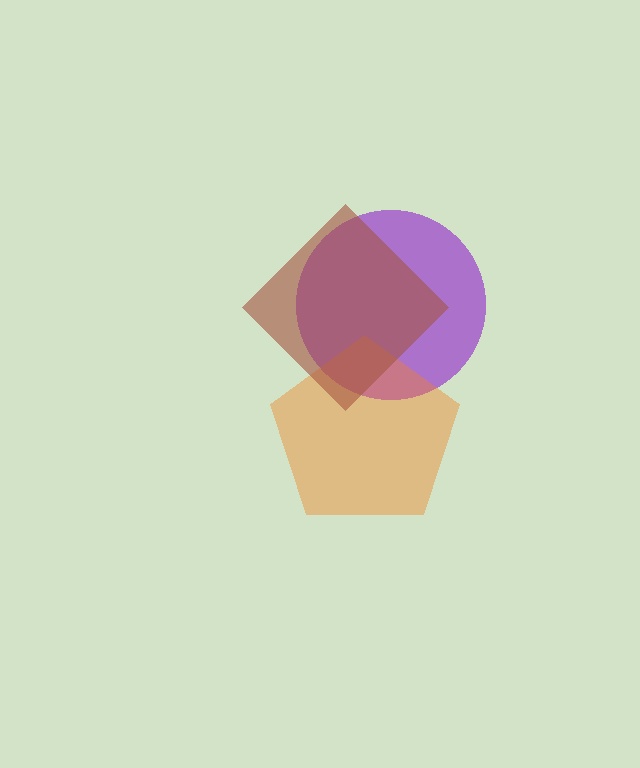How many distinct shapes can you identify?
There are 3 distinct shapes: a purple circle, an orange pentagon, a brown diamond.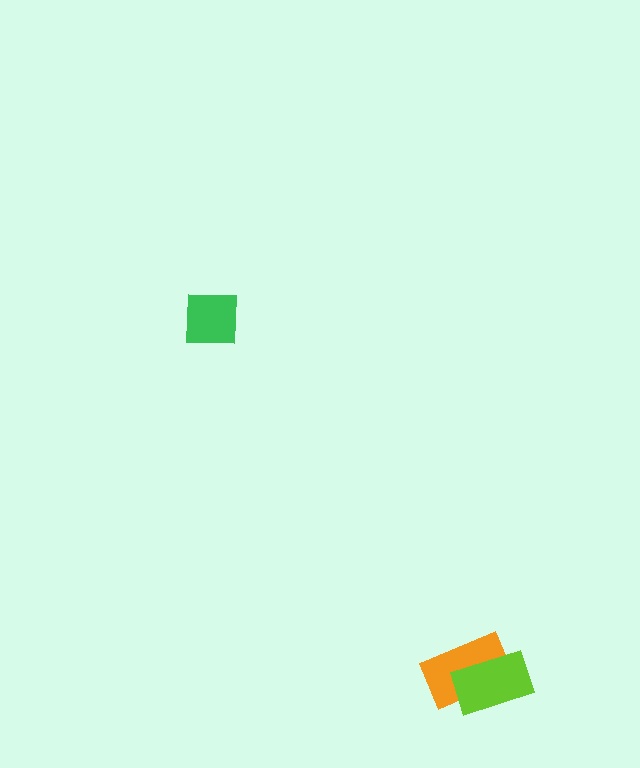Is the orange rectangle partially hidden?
Yes, it is partially covered by another shape.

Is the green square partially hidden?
No, no other shape covers it.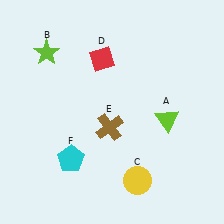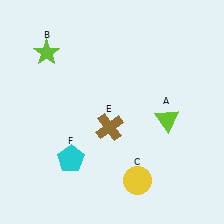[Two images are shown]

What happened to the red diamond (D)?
The red diamond (D) was removed in Image 2. It was in the top-left area of Image 1.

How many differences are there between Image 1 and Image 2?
There is 1 difference between the two images.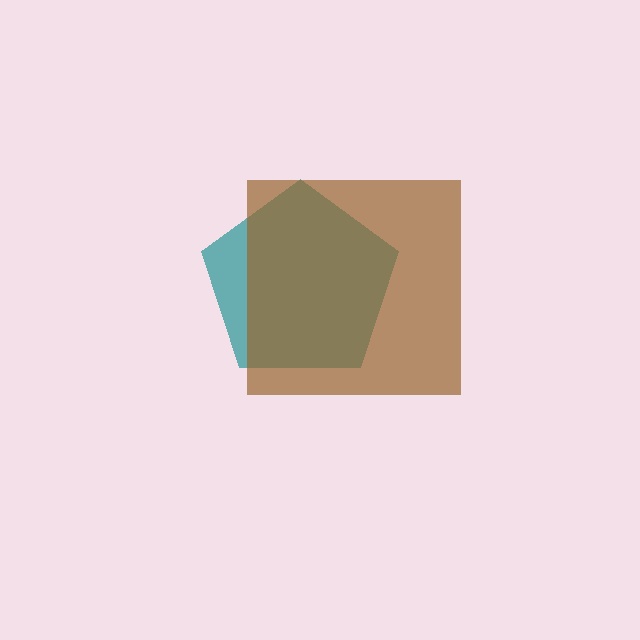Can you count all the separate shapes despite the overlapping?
Yes, there are 2 separate shapes.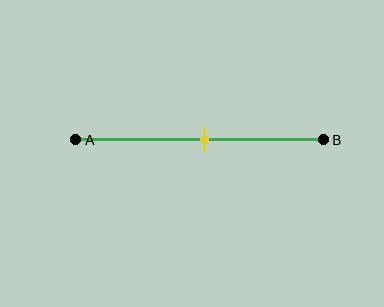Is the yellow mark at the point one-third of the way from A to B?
No, the mark is at about 50% from A, not at the 33% one-third point.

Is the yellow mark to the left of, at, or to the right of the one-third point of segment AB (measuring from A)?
The yellow mark is to the right of the one-third point of segment AB.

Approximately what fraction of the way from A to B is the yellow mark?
The yellow mark is approximately 50% of the way from A to B.